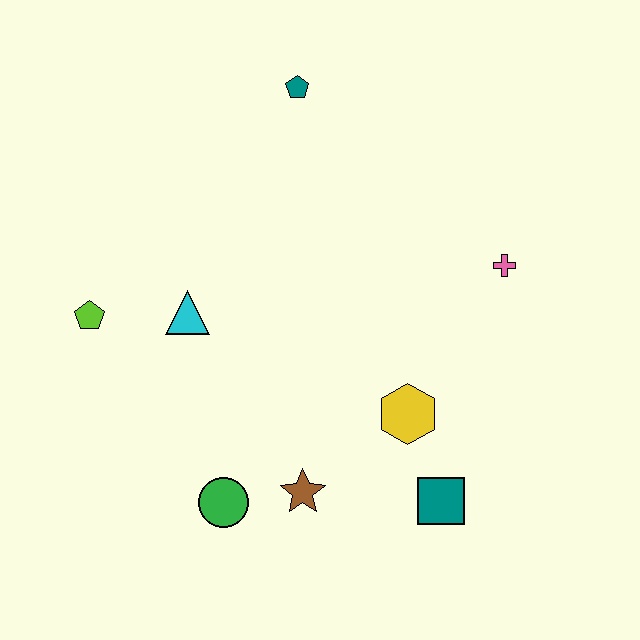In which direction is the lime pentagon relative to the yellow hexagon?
The lime pentagon is to the left of the yellow hexagon.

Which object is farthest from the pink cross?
The lime pentagon is farthest from the pink cross.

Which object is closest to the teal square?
The yellow hexagon is closest to the teal square.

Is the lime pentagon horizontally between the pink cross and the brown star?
No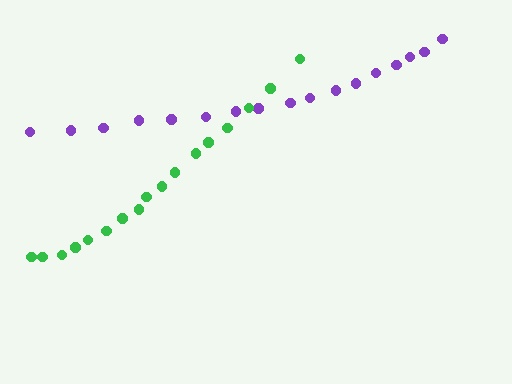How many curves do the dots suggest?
There are 2 distinct paths.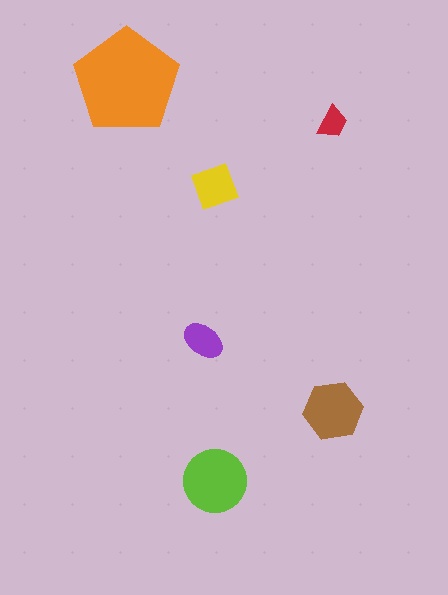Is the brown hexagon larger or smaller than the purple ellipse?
Larger.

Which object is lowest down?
The lime circle is bottommost.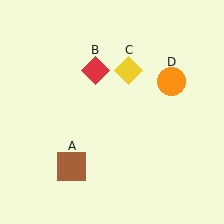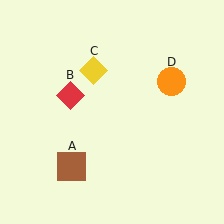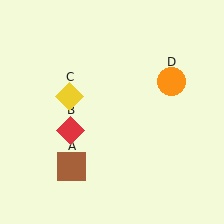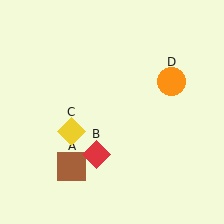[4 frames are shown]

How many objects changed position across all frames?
2 objects changed position: red diamond (object B), yellow diamond (object C).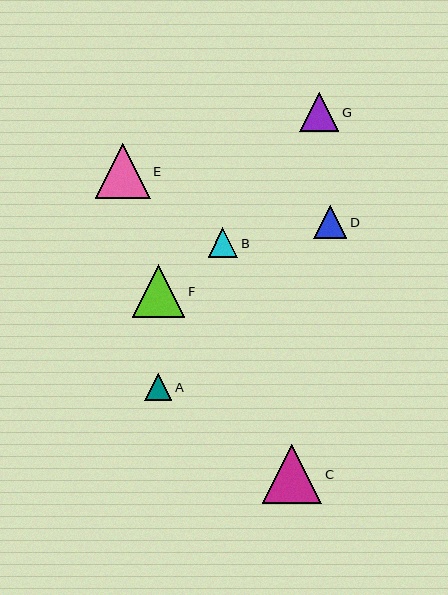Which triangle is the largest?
Triangle C is the largest with a size of approximately 60 pixels.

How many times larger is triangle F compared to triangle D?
Triangle F is approximately 1.6 times the size of triangle D.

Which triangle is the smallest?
Triangle A is the smallest with a size of approximately 27 pixels.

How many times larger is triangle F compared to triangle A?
Triangle F is approximately 1.9 times the size of triangle A.